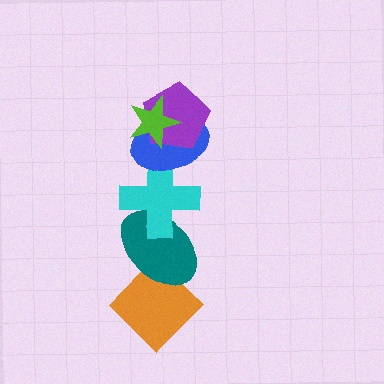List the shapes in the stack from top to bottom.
From top to bottom: the lime star, the purple pentagon, the blue ellipse, the cyan cross, the teal ellipse, the orange diamond.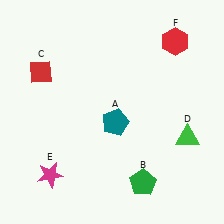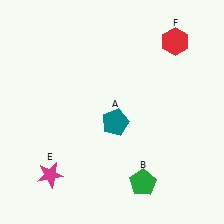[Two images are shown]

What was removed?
The red diamond (C), the green triangle (D) were removed in Image 2.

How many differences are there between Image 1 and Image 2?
There are 2 differences between the two images.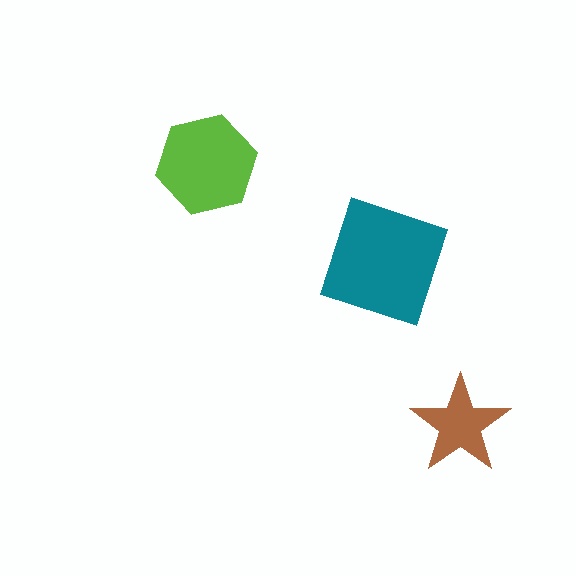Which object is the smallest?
The brown star.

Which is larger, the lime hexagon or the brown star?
The lime hexagon.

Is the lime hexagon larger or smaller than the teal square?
Smaller.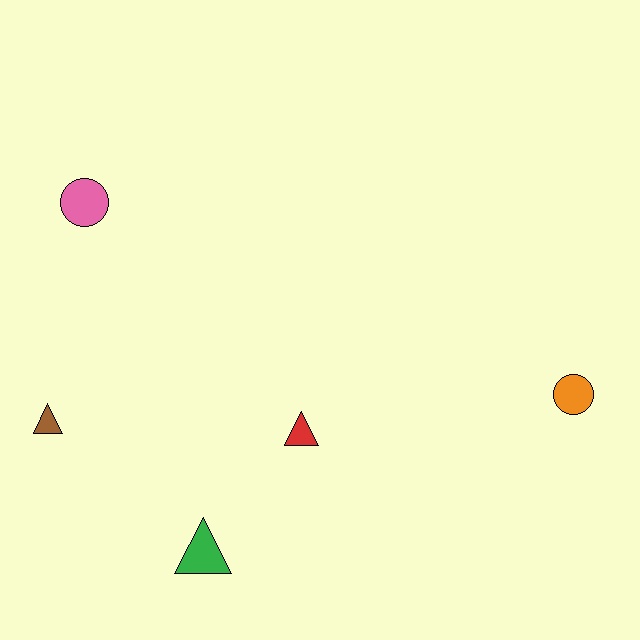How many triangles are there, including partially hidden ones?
There are 3 triangles.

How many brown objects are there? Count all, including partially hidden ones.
There is 1 brown object.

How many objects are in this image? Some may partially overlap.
There are 5 objects.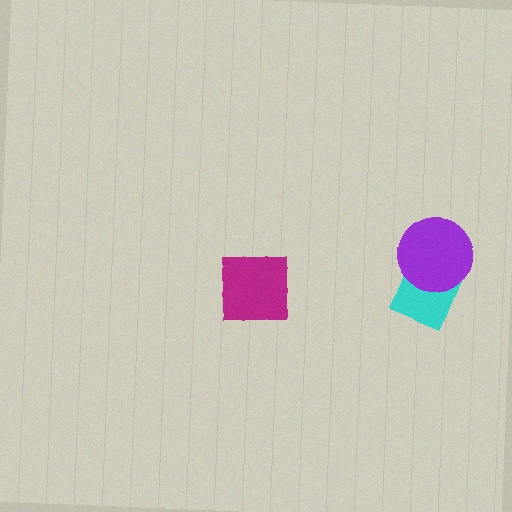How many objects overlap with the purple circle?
1 object overlaps with the purple circle.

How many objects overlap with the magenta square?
0 objects overlap with the magenta square.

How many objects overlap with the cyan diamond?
1 object overlaps with the cyan diamond.